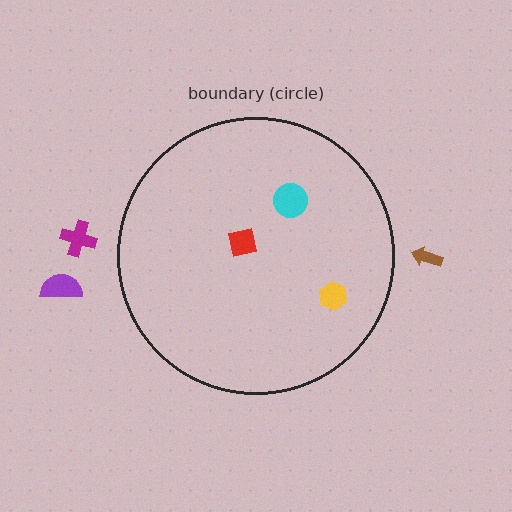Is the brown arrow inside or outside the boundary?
Outside.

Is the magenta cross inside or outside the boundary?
Outside.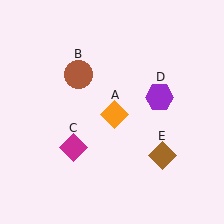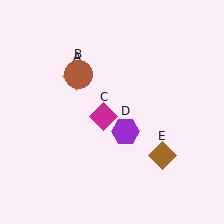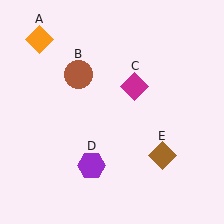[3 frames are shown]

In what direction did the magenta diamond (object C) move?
The magenta diamond (object C) moved up and to the right.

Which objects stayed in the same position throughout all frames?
Brown circle (object B) and brown diamond (object E) remained stationary.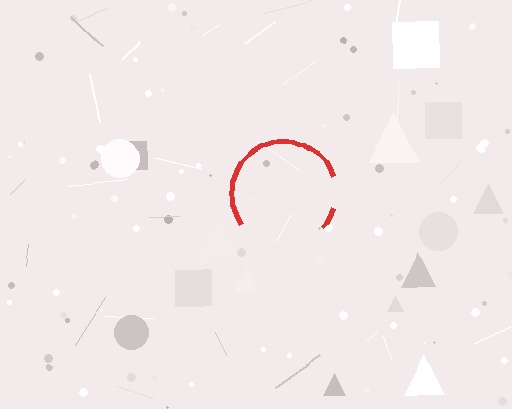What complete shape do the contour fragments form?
The contour fragments form a circle.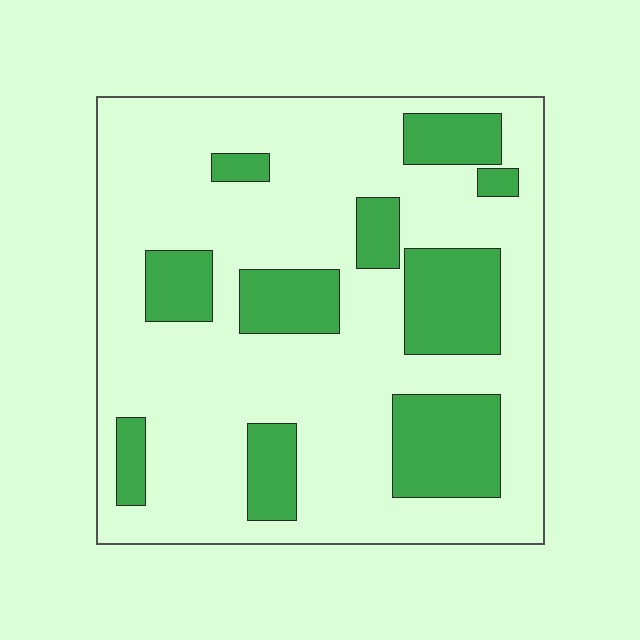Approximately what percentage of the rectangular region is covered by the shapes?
Approximately 25%.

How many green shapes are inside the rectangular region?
10.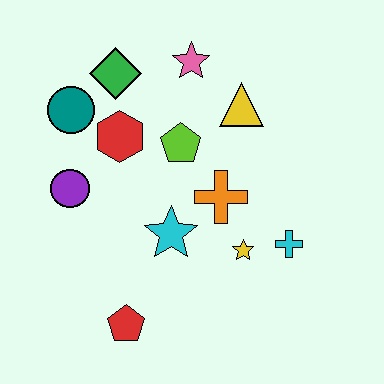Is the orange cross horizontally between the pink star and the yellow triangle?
Yes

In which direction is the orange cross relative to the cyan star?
The orange cross is to the right of the cyan star.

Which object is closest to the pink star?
The yellow triangle is closest to the pink star.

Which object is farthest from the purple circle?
The cyan cross is farthest from the purple circle.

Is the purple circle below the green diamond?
Yes